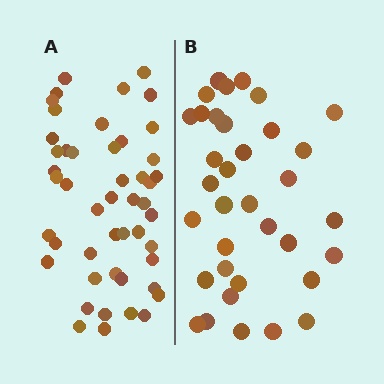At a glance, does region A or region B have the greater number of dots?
Region A (the left region) has more dots.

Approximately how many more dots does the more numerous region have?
Region A has approximately 15 more dots than region B.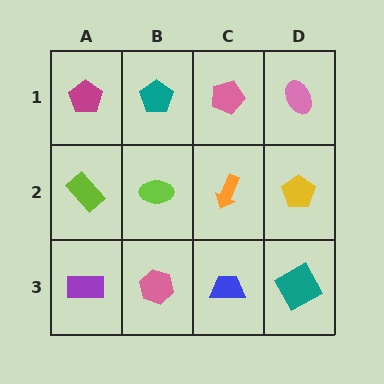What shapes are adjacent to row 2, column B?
A teal pentagon (row 1, column B), a pink hexagon (row 3, column B), a lime rectangle (row 2, column A), an orange arrow (row 2, column C).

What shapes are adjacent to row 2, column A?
A magenta pentagon (row 1, column A), a purple rectangle (row 3, column A), a lime ellipse (row 2, column B).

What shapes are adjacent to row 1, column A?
A lime rectangle (row 2, column A), a teal pentagon (row 1, column B).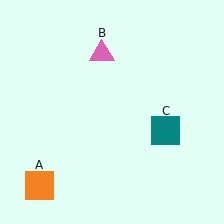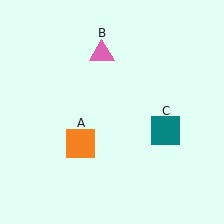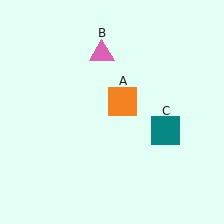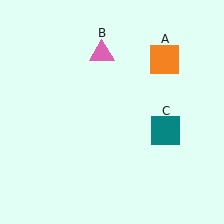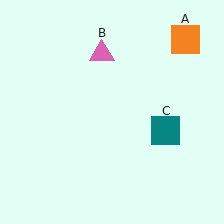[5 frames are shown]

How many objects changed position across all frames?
1 object changed position: orange square (object A).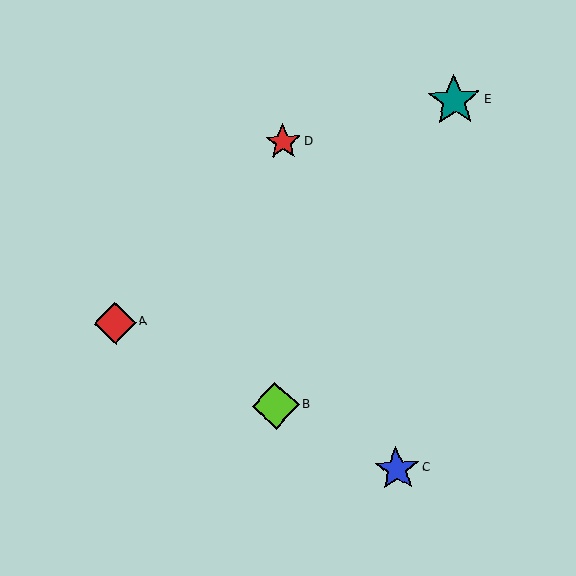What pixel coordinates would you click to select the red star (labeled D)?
Click at (283, 142) to select the red star D.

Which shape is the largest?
The teal star (labeled E) is the largest.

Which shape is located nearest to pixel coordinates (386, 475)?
The blue star (labeled C) at (397, 469) is nearest to that location.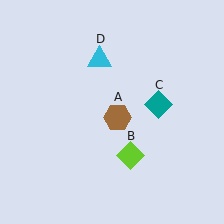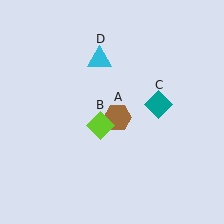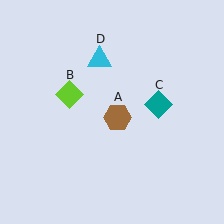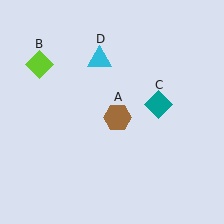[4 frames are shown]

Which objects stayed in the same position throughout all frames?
Brown hexagon (object A) and teal diamond (object C) and cyan triangle (object D) remained stationary.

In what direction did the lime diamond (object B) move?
The lime diamond (object B) moved up and to the left.